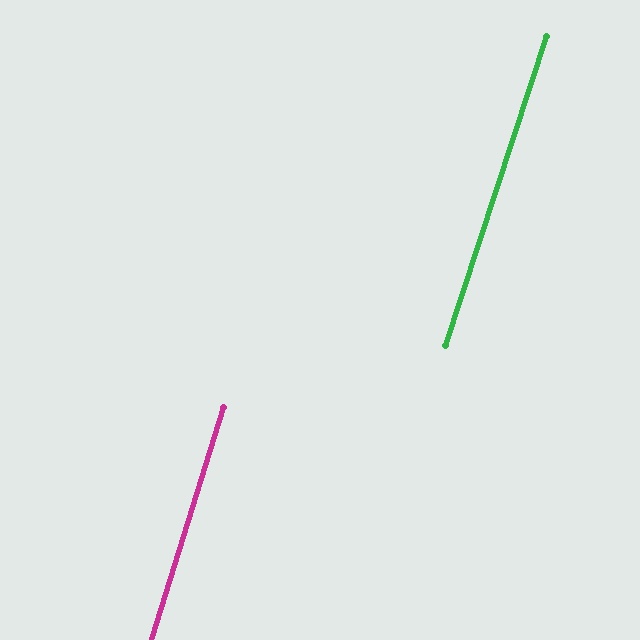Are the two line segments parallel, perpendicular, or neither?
Parallel — their directions differ by only 0.8°.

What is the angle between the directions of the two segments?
Approximately 1 degree.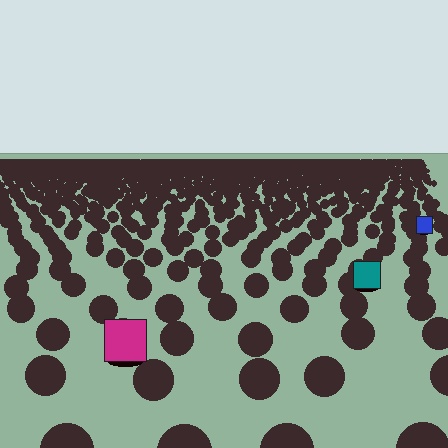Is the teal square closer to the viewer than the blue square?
Yes. The teal square is closer — you can tell from the texture gradient: the ground texture is coarser near it.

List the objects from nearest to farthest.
From nearest to farthest: the magenta square, the teal square, the blue square.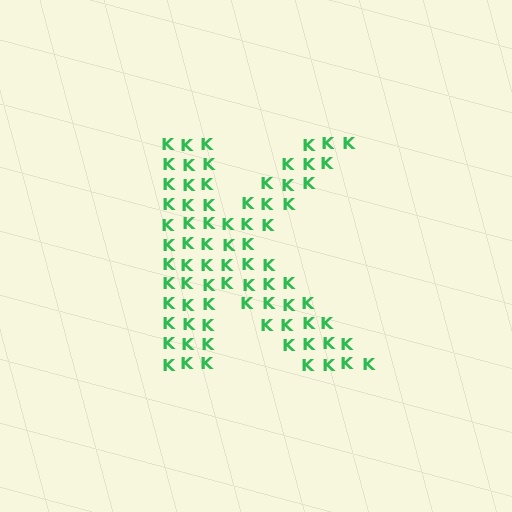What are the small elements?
The small elements are letter K's.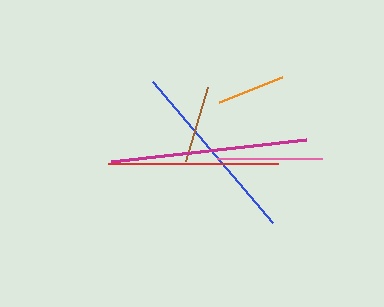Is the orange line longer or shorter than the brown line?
The brown line is longer than the orange line.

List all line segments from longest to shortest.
From longest to shortest: magenta, blue, red, pink, brown, orange.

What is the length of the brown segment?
The brown segment is approximately 77 pixels long.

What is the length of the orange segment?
The orange segment is approximately 68 pixels long.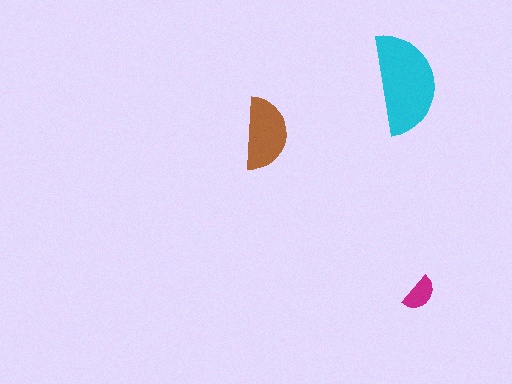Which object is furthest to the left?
The brown semicircle is leftmost.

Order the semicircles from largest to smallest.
the cyan one, the brown one, the magenta one.